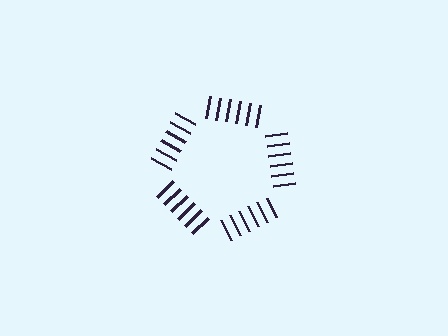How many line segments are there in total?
30 — 6 along each of the 5 edges.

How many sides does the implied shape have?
5 sides — the line-ends trace a pentagon.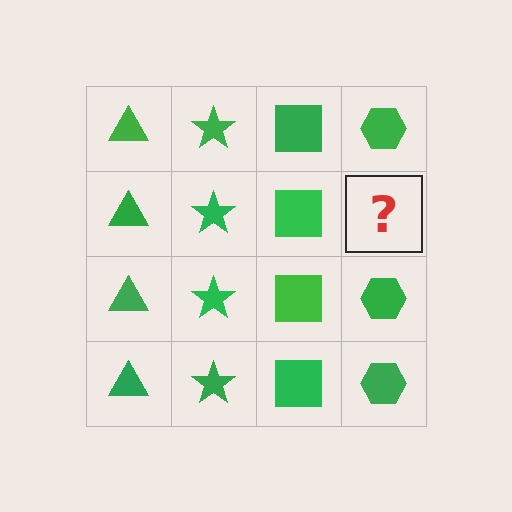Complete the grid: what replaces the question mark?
The question mark should be replaced with a green hexagon.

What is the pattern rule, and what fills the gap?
The rule is that each column has a consistent shape. The gap should be filled with a green hexagon.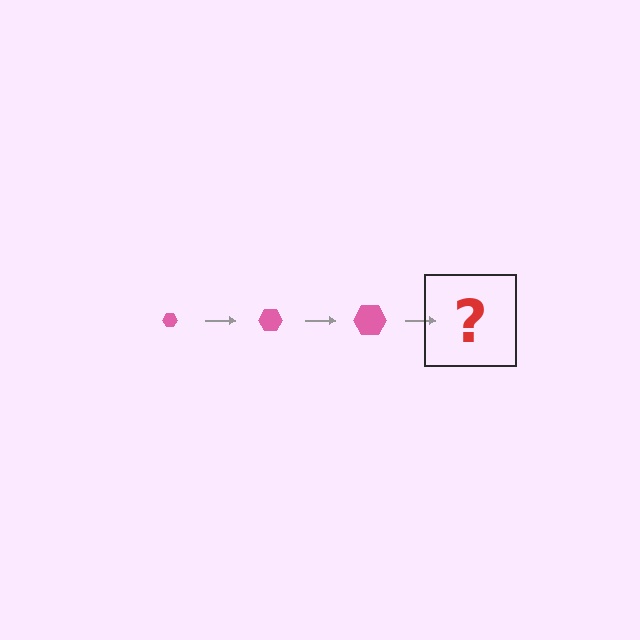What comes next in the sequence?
The next element should be a pink hexagon, larger than the previous one.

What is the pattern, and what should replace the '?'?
The pattern is that the hexagon gets progressively larger each step. The '?' should be a pink hexagon, larger than the previous one.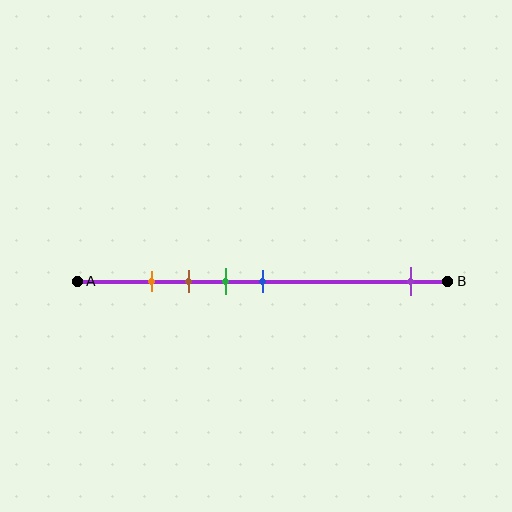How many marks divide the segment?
There are 5 marks dividing the segment.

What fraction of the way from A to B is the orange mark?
The orange mark is approximately 20% (0.2) of the way from A to B.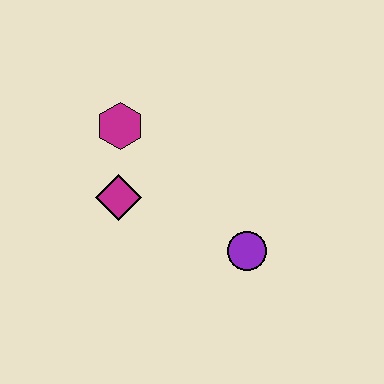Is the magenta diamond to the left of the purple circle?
Yes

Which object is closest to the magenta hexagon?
The magenta diamond is closest to the magenta hexagon.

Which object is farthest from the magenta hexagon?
The purple circle is farthest from the magenta hexagon.